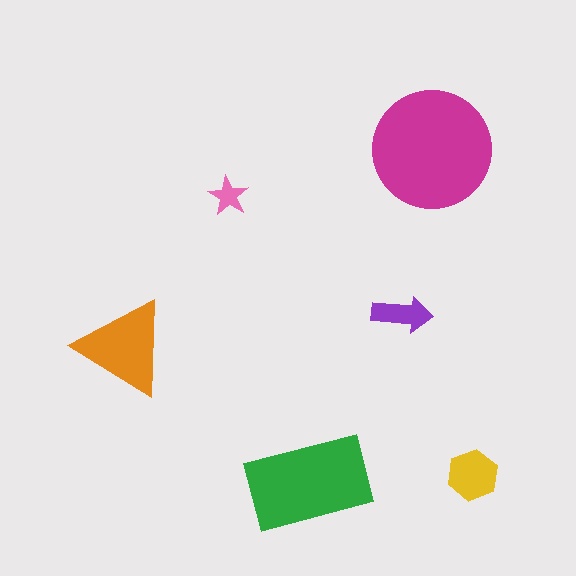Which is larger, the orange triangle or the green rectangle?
The green rectangle.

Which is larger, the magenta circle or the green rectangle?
The magenta circle.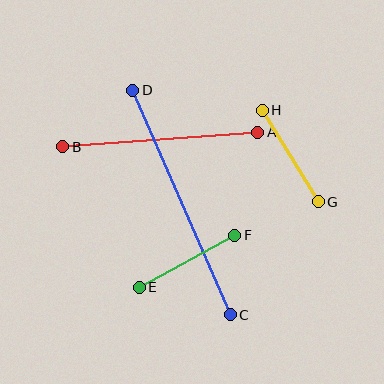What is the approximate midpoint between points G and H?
The midpoint is at approximately (290, 156) pixels.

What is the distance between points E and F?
The distance is approximately 109 pixels.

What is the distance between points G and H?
The distance is approximately 108 pixels.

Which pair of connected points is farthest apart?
Points C and D are farthest apart.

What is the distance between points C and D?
The distance is approximately 245 pixels.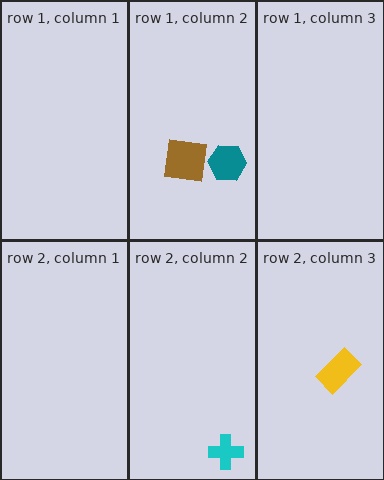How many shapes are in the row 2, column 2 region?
1.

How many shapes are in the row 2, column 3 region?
1.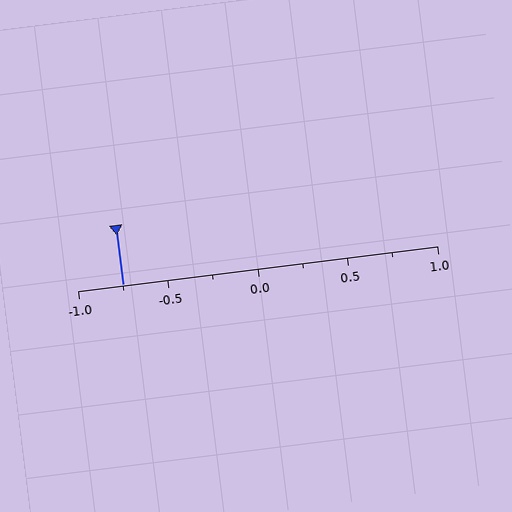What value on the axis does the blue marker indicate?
The marker indicates approximately -0.75.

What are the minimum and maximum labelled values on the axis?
The axis runs from -1.0 to 1.0.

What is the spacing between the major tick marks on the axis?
The major ticks are spaced 0.5 apart.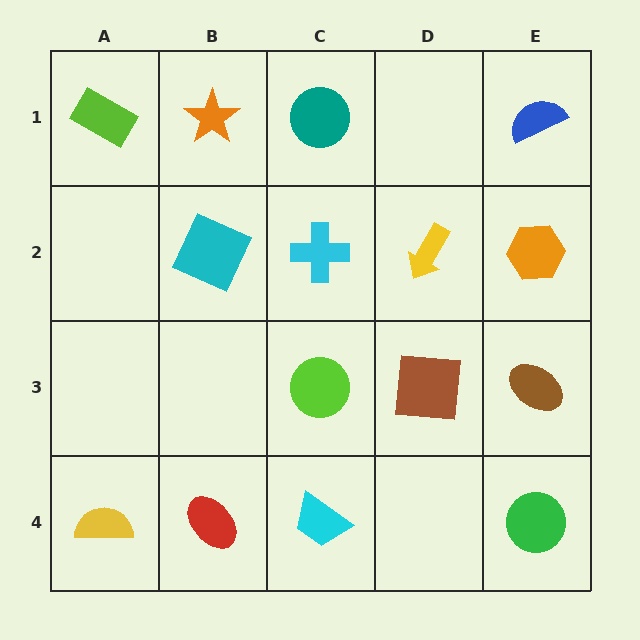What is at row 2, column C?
A cyan cross.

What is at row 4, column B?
A red ellipse.